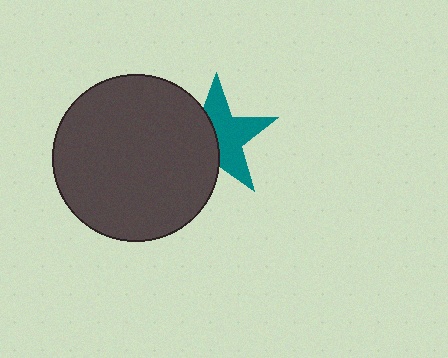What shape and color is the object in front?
The object in front is a dark gray circle.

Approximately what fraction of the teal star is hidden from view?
Roughly 44% of the teal star is hidden behind the dark gray circle.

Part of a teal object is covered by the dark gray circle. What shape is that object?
It is a star.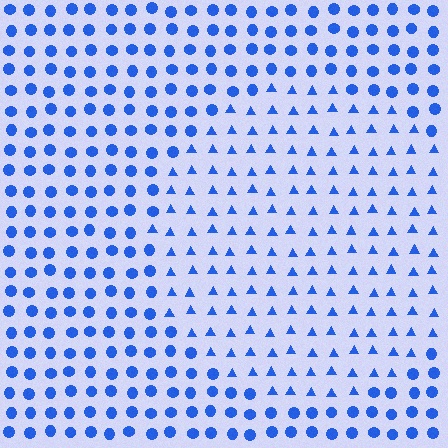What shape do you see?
I see a circle.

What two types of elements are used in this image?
The image uses triangles inside the circle region and circles outside it.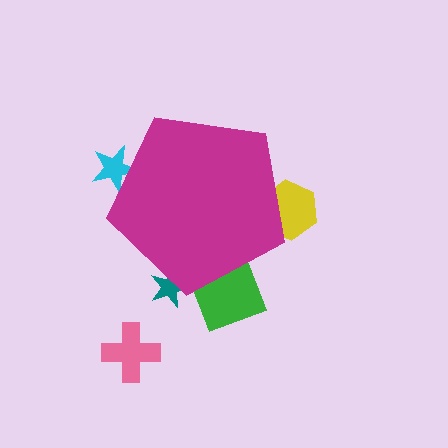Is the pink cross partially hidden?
No, the pink cross is fully visible.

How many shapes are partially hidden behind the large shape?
4 shapes are partially hidden.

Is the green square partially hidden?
Yes, the green square is partially hidden behind the magenta pentagon.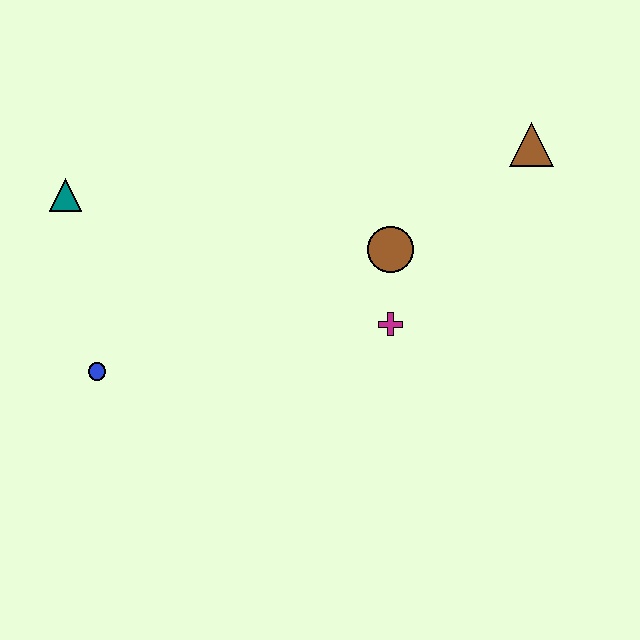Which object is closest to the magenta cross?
The brown circle is closest to the magenta cross.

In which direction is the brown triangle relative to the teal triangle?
The brown triangle is to the right of the teal triangle.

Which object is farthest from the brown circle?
The teal triangle is farthest from the brown circle.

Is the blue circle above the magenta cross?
No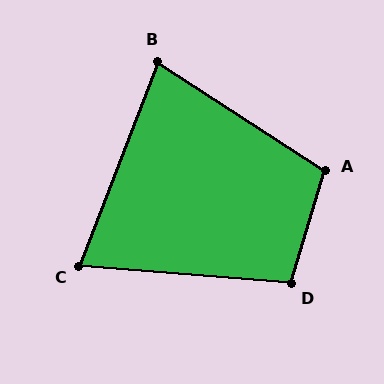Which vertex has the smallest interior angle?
C, at approximately 74 degrees.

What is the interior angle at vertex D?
Approximately 102 degrees (obtuse).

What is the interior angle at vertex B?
Approximately 78 degrees (acute).